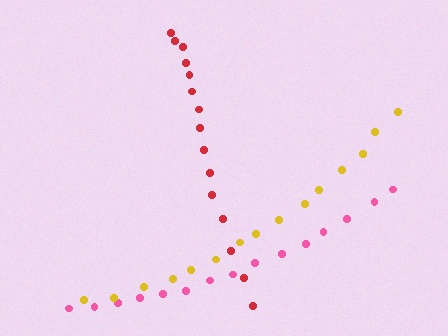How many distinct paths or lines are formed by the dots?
There are 3 distinct paths.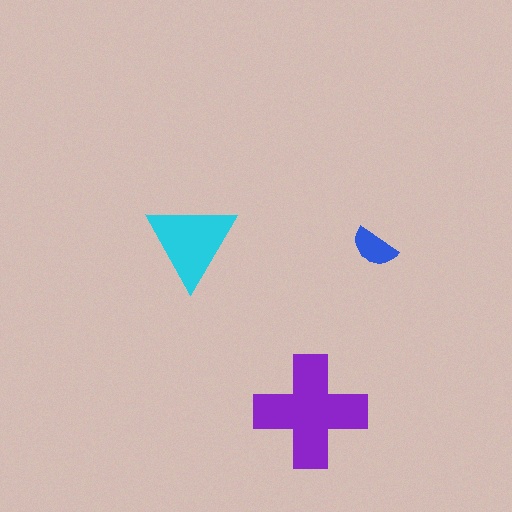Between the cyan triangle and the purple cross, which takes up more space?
The purple cross.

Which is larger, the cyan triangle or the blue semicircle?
The cyan triangle.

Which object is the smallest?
The blue semicircle.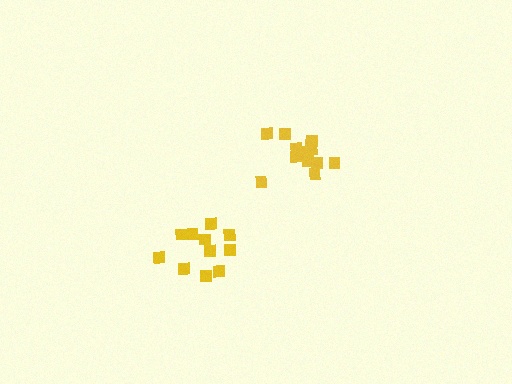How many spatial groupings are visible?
There are 2 spatial groupings.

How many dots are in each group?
Group 1: 14 dots, Group 2: 11 dots (25 total).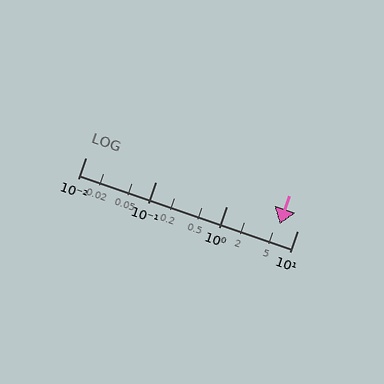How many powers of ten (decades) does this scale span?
The scale spans 3 decades, from 0.01 to 10.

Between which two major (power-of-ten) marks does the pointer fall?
The pointer is between 1 and 10.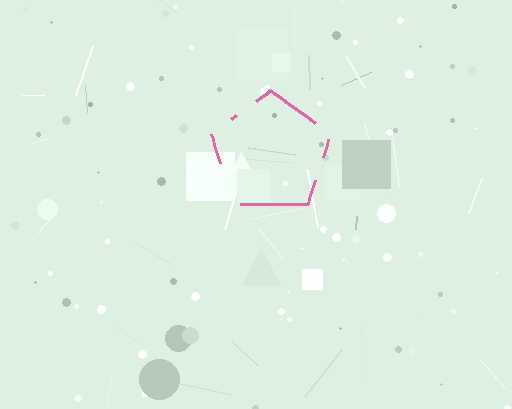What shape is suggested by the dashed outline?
The dashed outline suggests a pentagon.